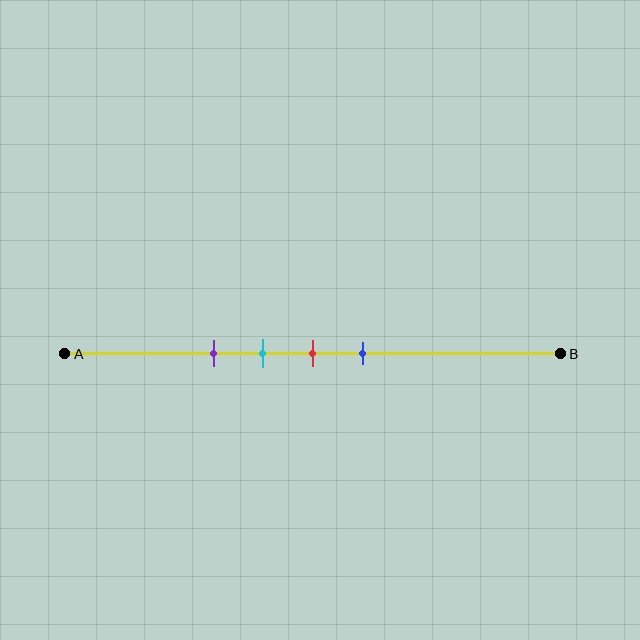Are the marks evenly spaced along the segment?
Yes, the marks are approximately evenly spaced.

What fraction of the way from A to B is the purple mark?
The purple mark is approximately 30% (0.3) of the way from A to B.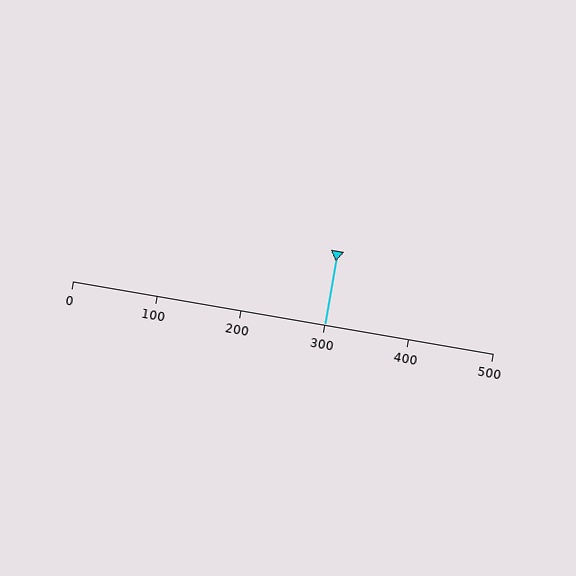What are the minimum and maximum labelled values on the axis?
The axis runs from 0 to 500.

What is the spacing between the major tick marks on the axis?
The major ticks are spaced 100 apart.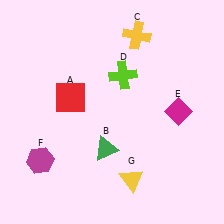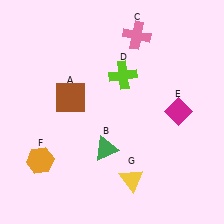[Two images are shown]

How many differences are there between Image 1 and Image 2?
There are 3 differences between the two images.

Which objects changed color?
A changed from red to brown. C changed from yellow to pink. F changed from magenta to orange.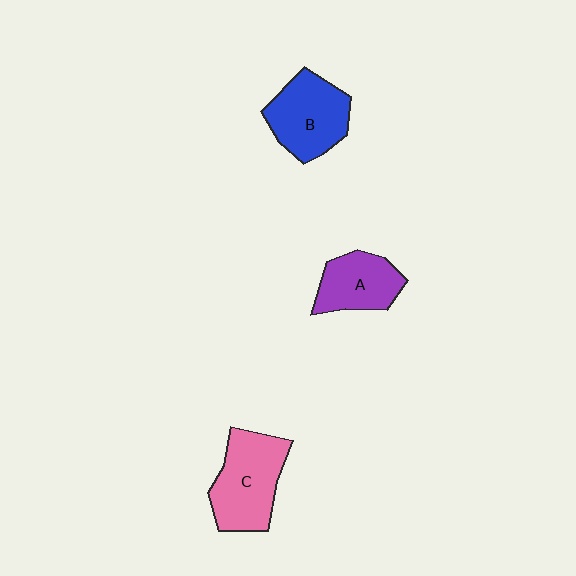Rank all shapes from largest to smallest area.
From largest to smallest: C (pink), B (blue), A (purple).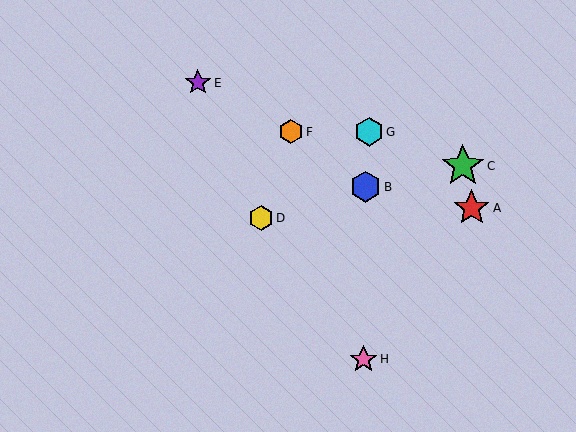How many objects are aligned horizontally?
2 objects (F, G) are aligned horizontally.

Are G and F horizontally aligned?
Yes, both are at y≈132.